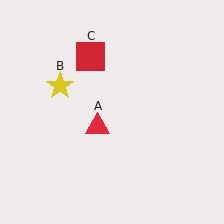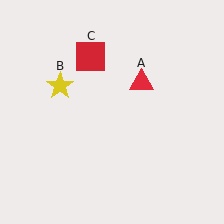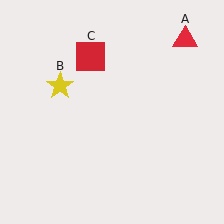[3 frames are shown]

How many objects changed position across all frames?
1 object changed position: red triangle (object A).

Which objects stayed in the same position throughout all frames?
Yellow star (object B) and red square (object C) remained stationary.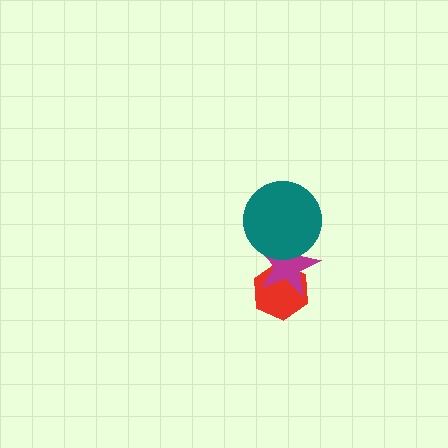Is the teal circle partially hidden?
No, no other shape covers it.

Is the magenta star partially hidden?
Yes, it is partially covered by another shape.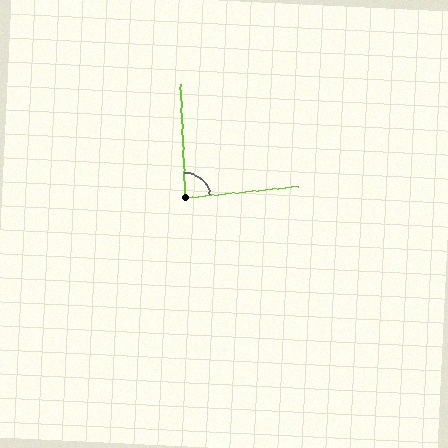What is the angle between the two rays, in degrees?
Approximately 86 degrees.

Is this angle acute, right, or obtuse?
It is approximately a right angle.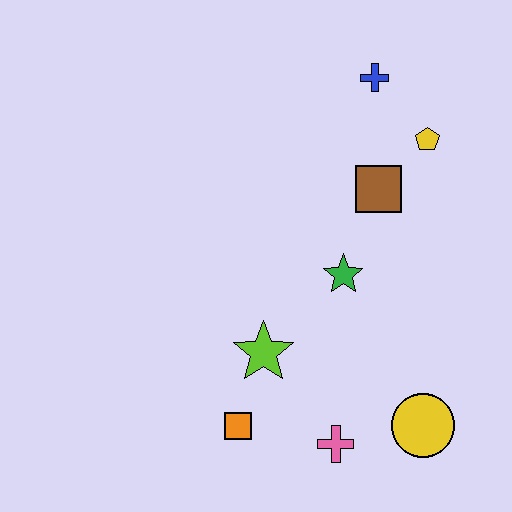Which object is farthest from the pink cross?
The blue cross is farthest from the pink cross.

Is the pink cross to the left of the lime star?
No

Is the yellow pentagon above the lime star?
Yes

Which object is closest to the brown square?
The yellow pentagon is closest to the brown square.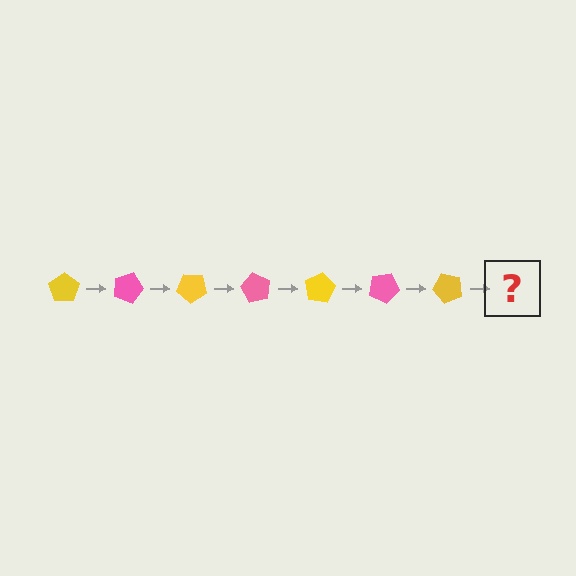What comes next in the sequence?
The next element should be a pink pentagon, rotated 140 degrees from the start.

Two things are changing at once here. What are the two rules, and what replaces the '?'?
The two rules are that it rotates 20 degrees each step and the color cycles through yellow and pink. The '?' should be a pink pentagon, rotated 140 degrees from the start.